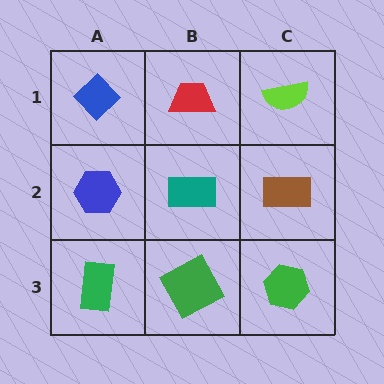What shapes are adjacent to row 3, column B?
A teal rectangle (row 2, column B), a green rectangle (row 3, column A), a green hexagon (row 3, column C).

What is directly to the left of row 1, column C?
A red trapezoid.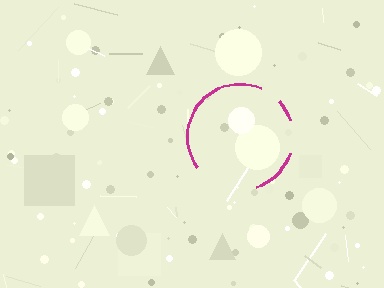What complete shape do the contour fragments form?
The contour fragments form a circle.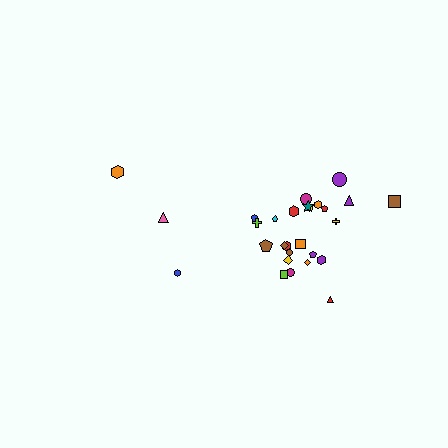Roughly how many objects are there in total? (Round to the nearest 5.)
Roughly 30 objects in total.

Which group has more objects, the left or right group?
The right group.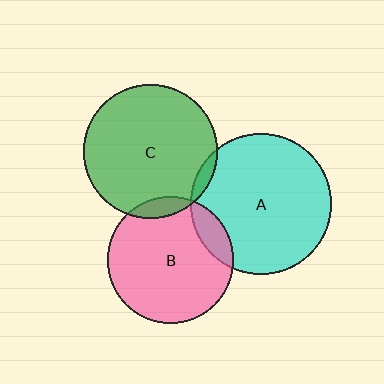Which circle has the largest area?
Circle A (cyan).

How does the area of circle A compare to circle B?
Approximately 1.2 times.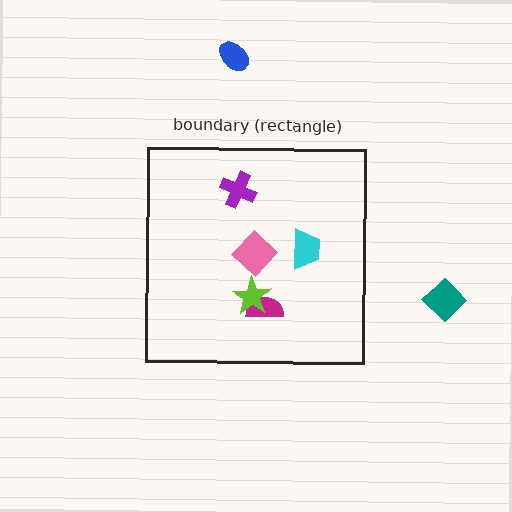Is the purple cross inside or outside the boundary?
Inside.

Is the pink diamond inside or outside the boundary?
Inside.